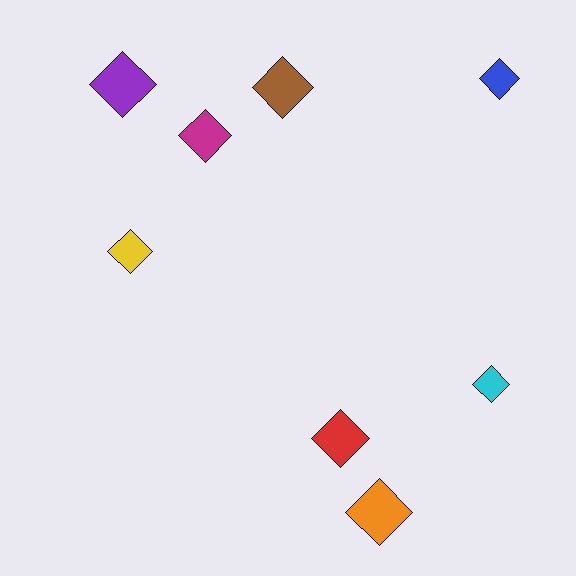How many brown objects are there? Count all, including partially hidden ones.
There is 1 brown object.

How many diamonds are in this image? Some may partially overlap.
There are 8 diamonds.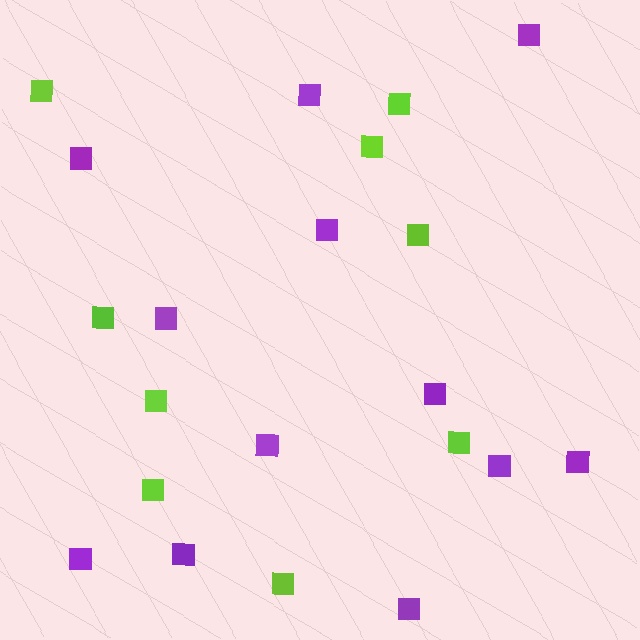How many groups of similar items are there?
There are 2 groups: one group of lime squares (9) and one group of purple squares (12).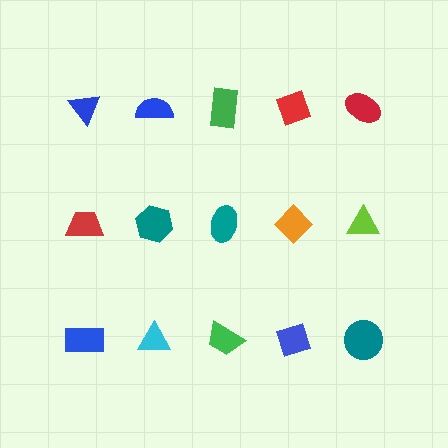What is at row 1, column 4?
A red diamond.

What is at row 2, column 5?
A lime triangle.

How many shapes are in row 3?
5 shapes.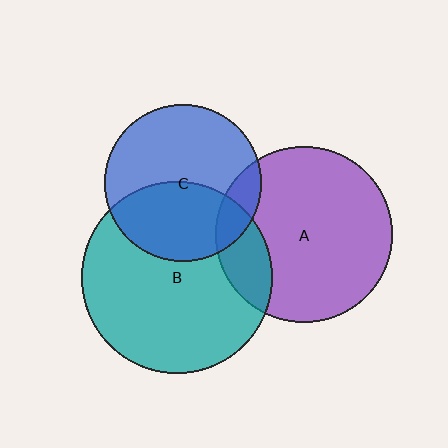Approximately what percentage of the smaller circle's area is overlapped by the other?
Approximately 40%.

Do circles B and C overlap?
Yes.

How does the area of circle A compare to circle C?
Approximately 1.3 times.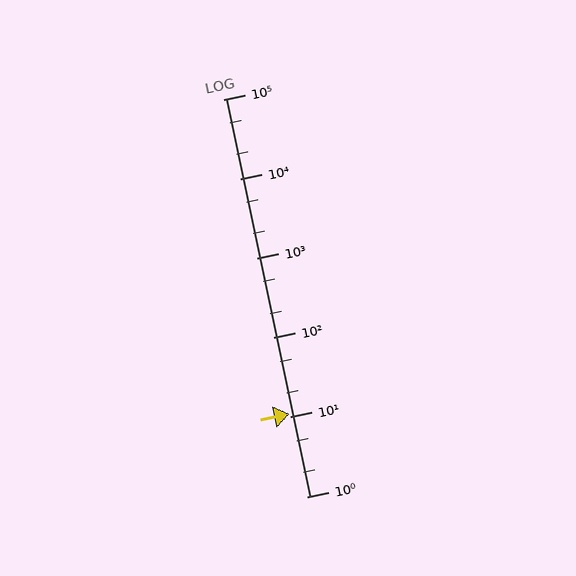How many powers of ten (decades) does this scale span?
The scale spans 5 decades, from 1 to 100000.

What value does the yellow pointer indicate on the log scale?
The pointer indicates approximately 11.